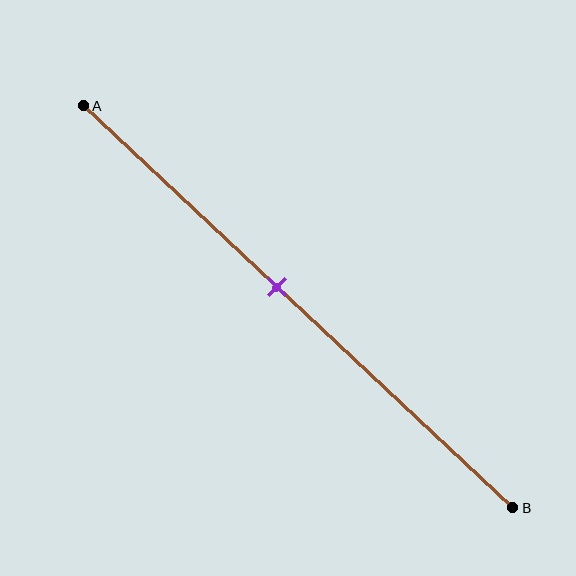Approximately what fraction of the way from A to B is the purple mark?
The purple mark is approximately 45% of the way from A to B.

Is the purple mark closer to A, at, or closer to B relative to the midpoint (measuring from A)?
The purple mark is closer to point A than the midpoint of segment AB.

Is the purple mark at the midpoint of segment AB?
No, the mark is at about 45% from A, not at the 50% midpoint.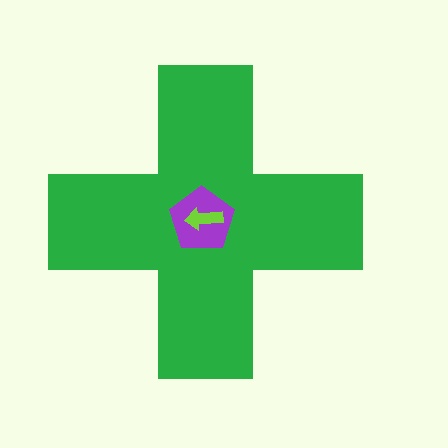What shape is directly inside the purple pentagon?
The lime arrow.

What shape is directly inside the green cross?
The purple pentagon.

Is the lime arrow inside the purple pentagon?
Yes.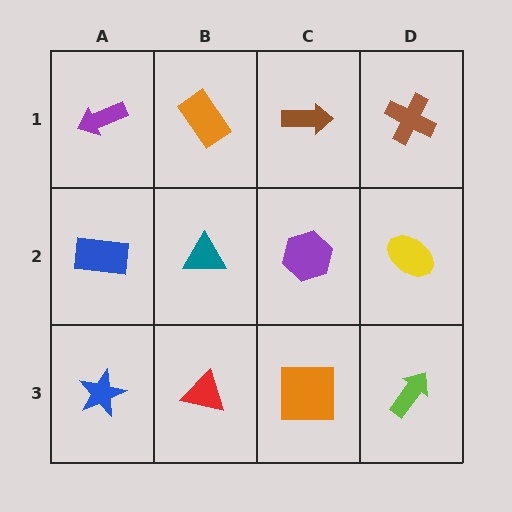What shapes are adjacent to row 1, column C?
A purple hexagon (row 2, column C), an orange rectangle (row 1, column B), a brown cross (row 1, column D).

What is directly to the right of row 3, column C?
A lime arrow.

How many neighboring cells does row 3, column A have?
2.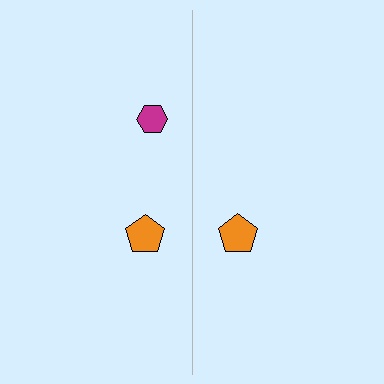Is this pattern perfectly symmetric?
No, the pattern is not perfectly symmetric. A magenta hexagon is missing from the right side.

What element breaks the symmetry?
A magenta hexagon is missing from the right side.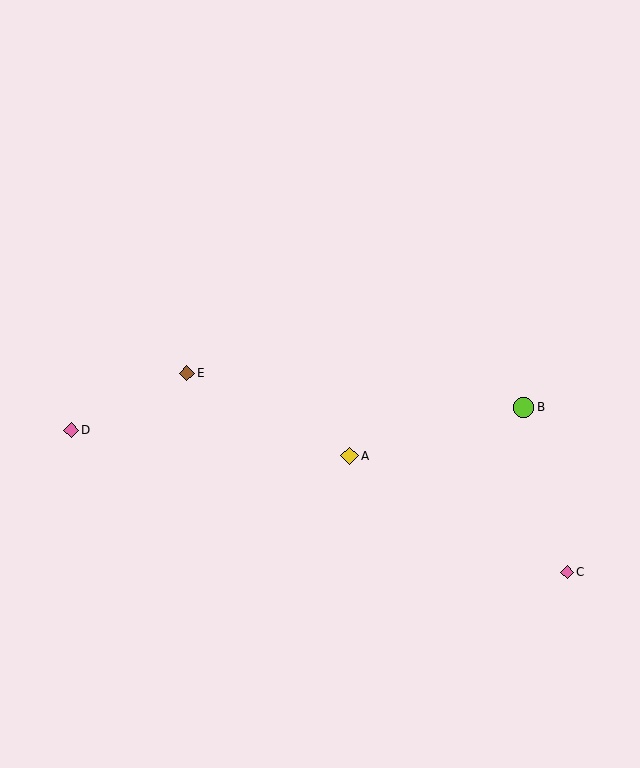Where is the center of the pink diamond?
The center of the pink diamond is at (71, 430).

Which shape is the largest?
The lime circle (labeled B) is the largest.